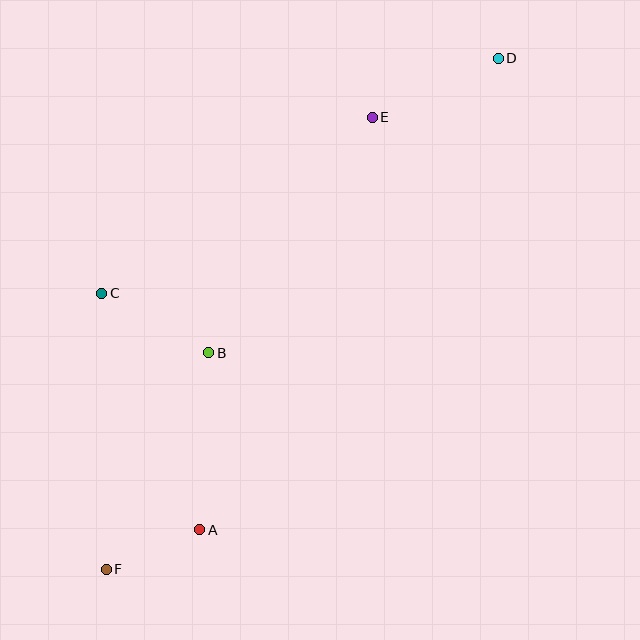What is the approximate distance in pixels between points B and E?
The distance between B and E is approximately 287 pixels.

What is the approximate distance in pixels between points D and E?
The distance between D and E is approximately 139 pixels.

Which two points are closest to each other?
Points A and F are closest to each other.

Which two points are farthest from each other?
Points D and F are farthest from each other.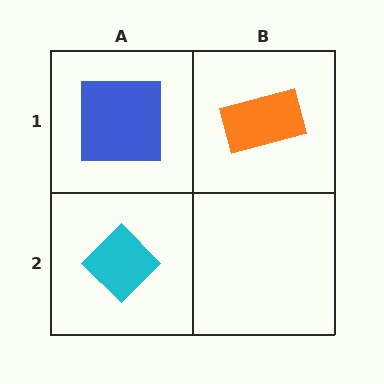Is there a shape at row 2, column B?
No, that cell is empty.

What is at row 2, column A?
A cyan diamond.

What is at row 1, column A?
A blue square.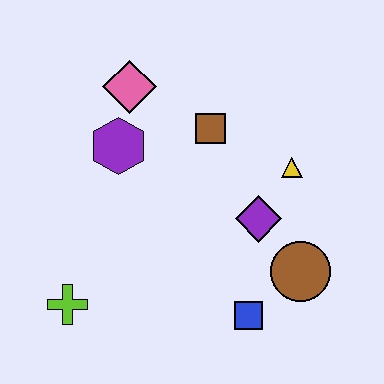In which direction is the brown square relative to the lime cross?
The brown square is above the lime cross.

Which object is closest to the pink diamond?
The purple hexagon is closest to the pink diamond.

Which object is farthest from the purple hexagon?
The brown circle is farthest from the purple hexagon.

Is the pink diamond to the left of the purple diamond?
Yes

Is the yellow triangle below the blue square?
No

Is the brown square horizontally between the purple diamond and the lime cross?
Yes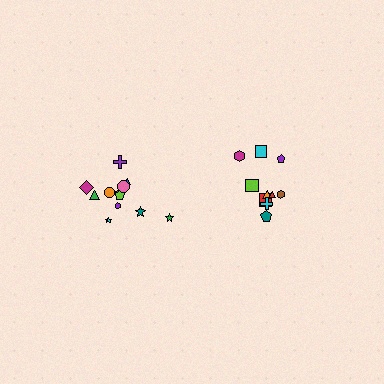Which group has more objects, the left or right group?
The left group.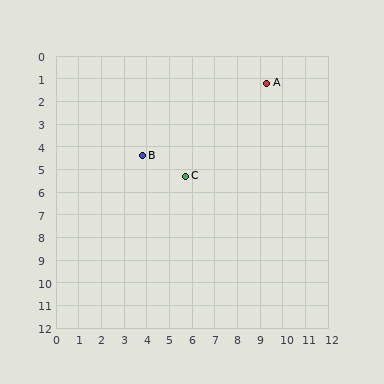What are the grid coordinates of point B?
Point B is at approximately (3.8, 4.4).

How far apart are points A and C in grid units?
Points A and C are about 5.5 grid units apart.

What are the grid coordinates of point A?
Point A is at approximately (9.3, 1.2).